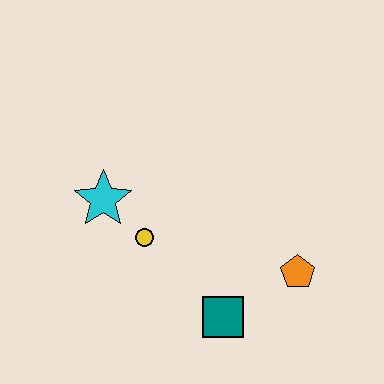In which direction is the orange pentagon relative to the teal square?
The orange pentagon is to the right of the teal square.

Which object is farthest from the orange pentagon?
The cyan star is farthest from the orange pentagon.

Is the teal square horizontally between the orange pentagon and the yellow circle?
Yes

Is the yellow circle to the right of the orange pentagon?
No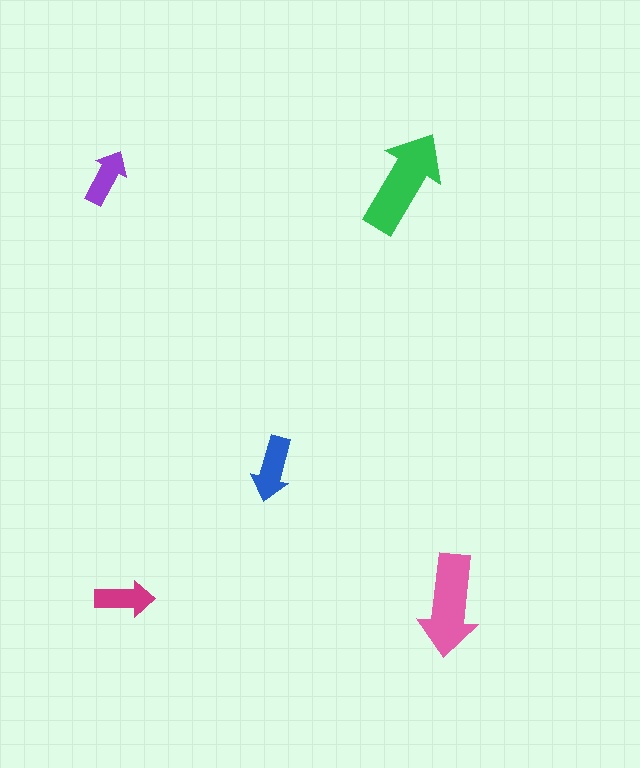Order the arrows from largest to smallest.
the green one, the pink one, the blue one, the magenta one, the purple one.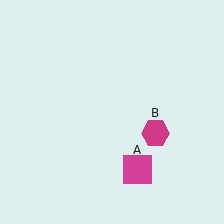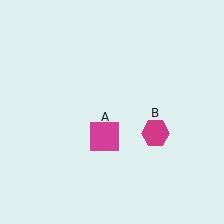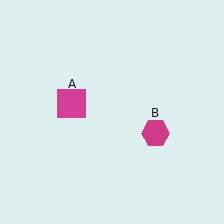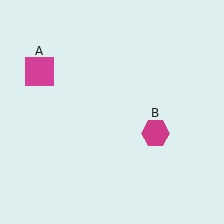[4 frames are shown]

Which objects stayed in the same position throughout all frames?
Magenta hexagon (object B) remained stationary.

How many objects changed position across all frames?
1 object changed position: magenta square (object A).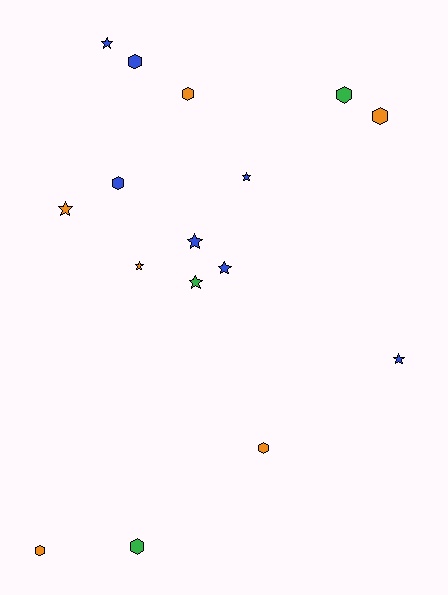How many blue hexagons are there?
There are 2 blue hexagons.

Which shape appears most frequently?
Hexagon, with 8 objects.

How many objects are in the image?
There are 16 objects.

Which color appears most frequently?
Blue, with 7 objects.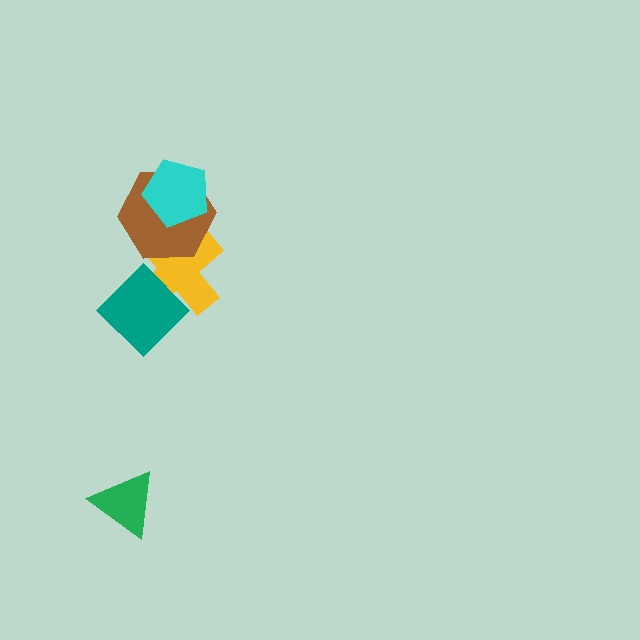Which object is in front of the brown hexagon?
The cyan pentagon is in front of the brown hexagon.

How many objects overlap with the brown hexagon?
2 objects overlap with the brown hexagon.